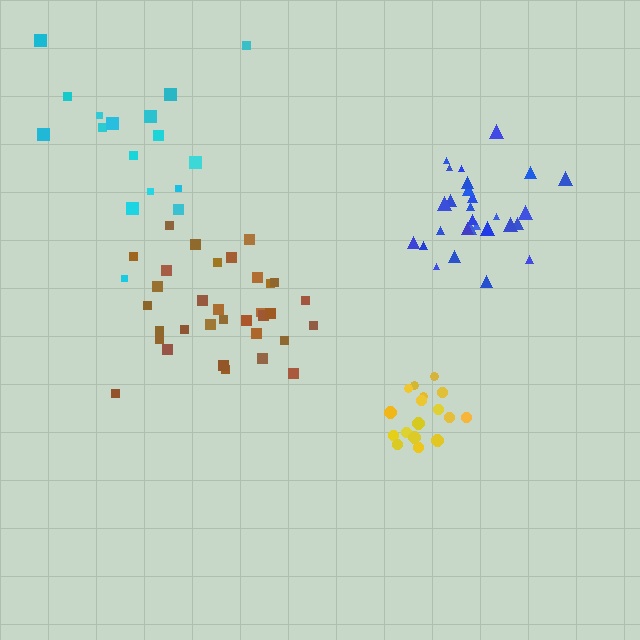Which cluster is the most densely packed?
Yellow.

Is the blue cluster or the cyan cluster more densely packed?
Blue.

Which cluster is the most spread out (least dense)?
Cyan.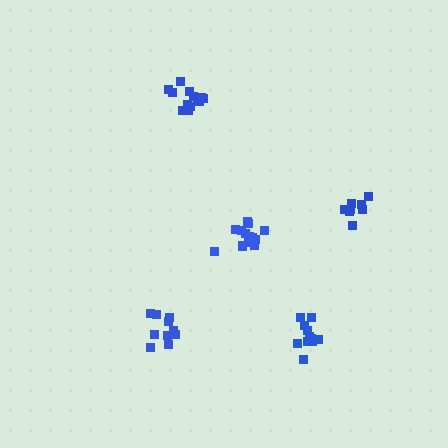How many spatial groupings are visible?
There are 5 spatial groupings.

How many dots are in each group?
Group 1: 10 dots, Group 2: 11 dots, Group 3: 13 dots, Group 4: 13 dots, Group 5: 8 dots (55 total).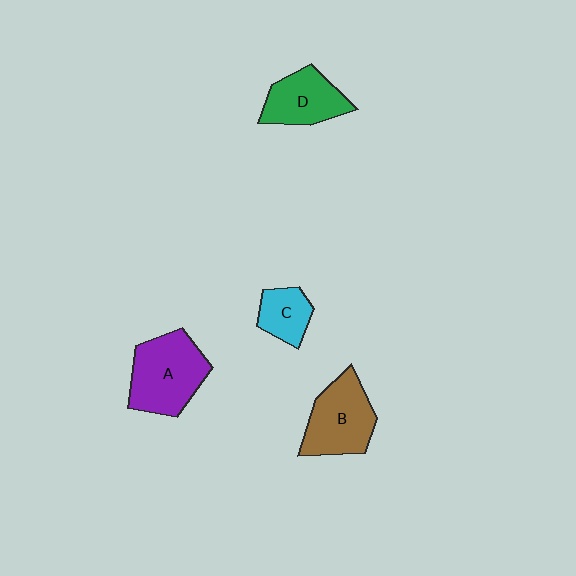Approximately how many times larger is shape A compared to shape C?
Approximately 2.1 times.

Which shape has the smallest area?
Shape C (cyan).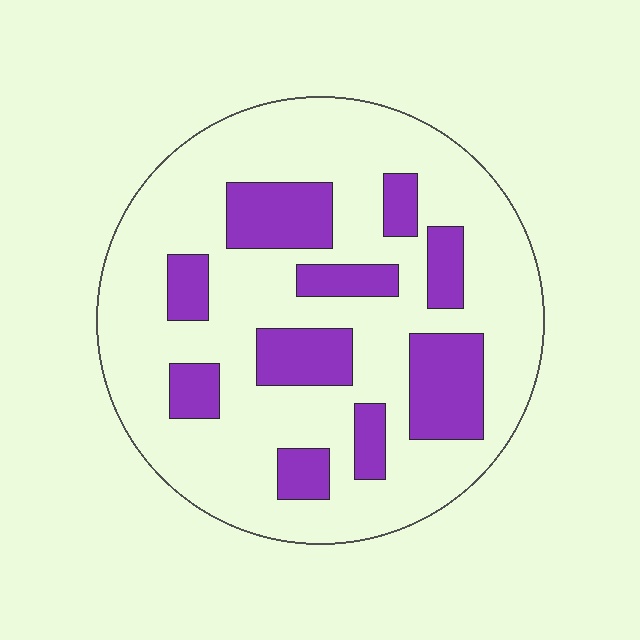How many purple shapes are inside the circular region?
10.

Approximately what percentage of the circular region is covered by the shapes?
Approximately 25%.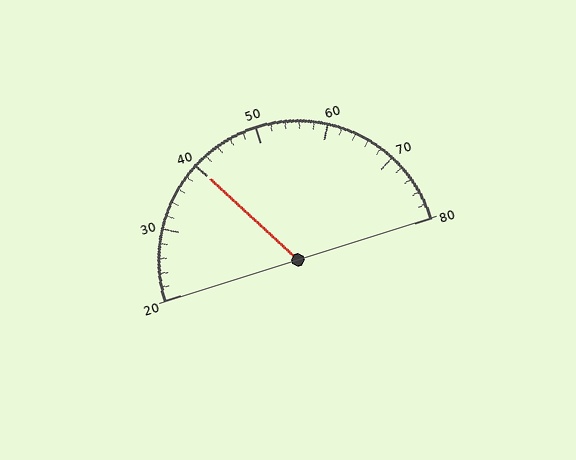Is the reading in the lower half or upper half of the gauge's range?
The reading is in the lower half of the range (20 to 80).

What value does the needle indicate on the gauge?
The needle indicates approximately 40.